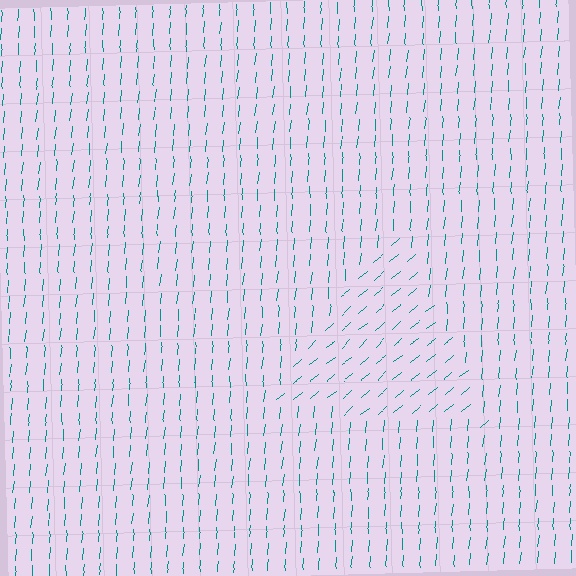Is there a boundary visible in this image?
Yes, there is a texture boundary formed by a change in line orientation.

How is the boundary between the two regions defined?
The boundary is defined purely by a change in line orientation (approximately 45 degrees difference). All lines are the same color and thickness.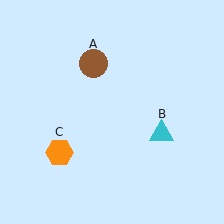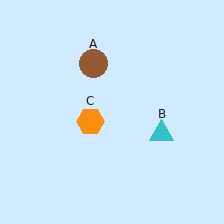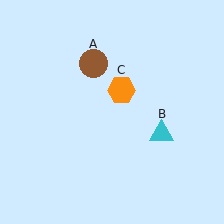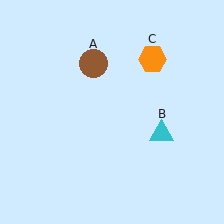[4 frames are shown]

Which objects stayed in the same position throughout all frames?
Brown circle (object A) and cyan triangle (object B) remained stationary.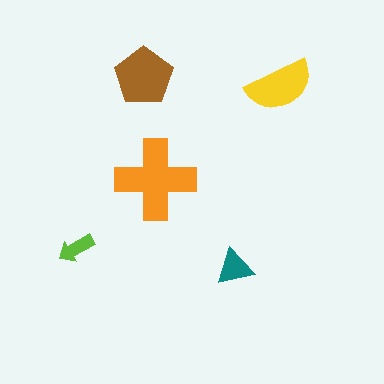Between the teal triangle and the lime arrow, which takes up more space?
The teal triangle.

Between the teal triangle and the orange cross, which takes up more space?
The orange cross.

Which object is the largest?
The orange cross.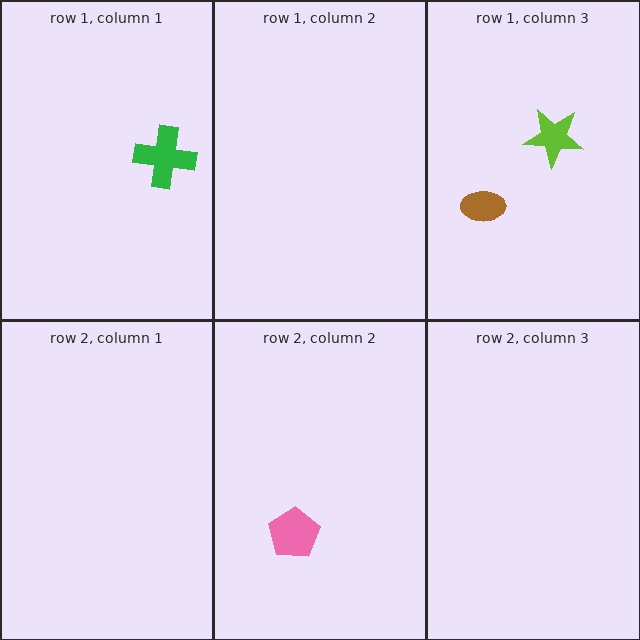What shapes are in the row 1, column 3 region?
The brown ellipse, the lime star.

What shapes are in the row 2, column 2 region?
The pink pentagon.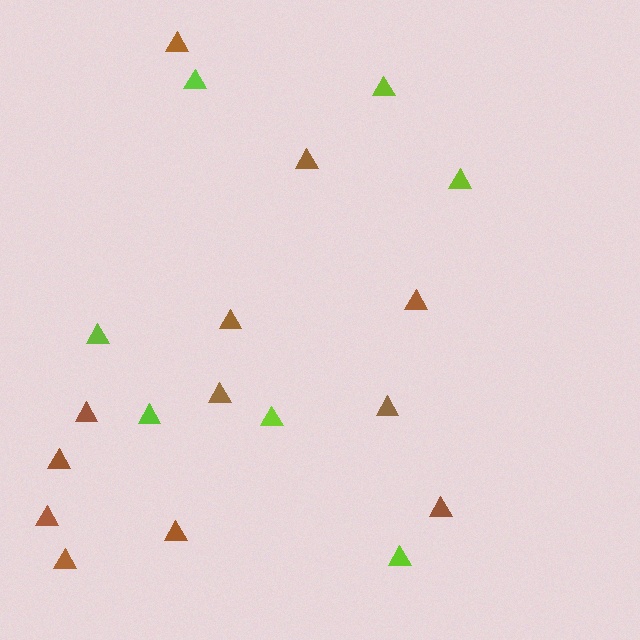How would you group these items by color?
There are 2 groups: one group of lime triangles (7) and one group of brown triangles (12).